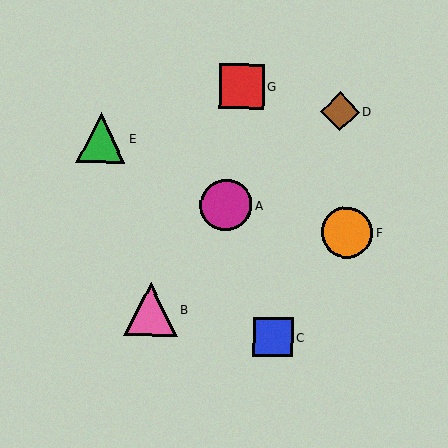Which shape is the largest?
The pink triangle (labeled B) is the largest.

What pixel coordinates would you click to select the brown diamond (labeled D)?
Click at (340, 112) to select the brown diamond D.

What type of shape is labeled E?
Shape E is a green triangle.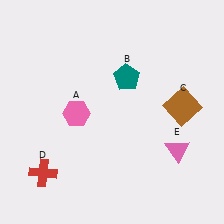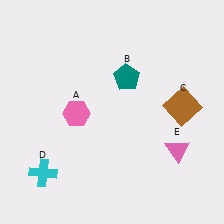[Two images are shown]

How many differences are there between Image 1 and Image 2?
There is 1 difference between the two images.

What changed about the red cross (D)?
In Image 1, D is red. In Image 2, it changed to cyan.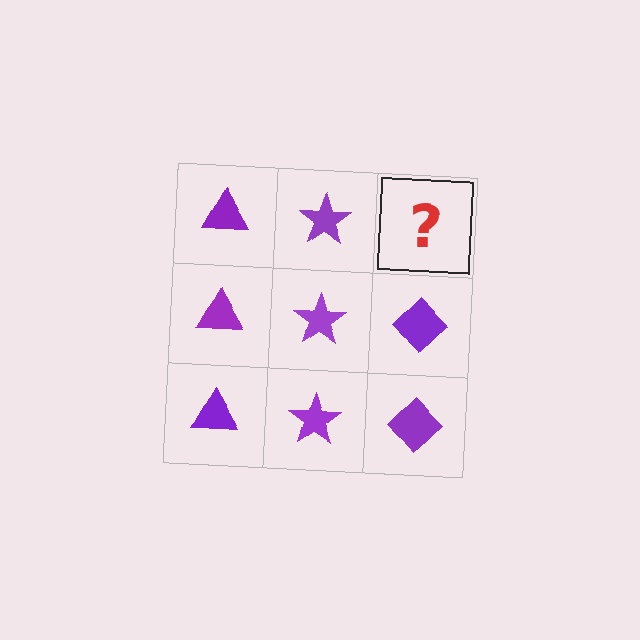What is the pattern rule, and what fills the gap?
The rule is that each column has a consistent shape. The gap should be filled with a purple diamond.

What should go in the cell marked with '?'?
The missing cell should contain a purple diamond.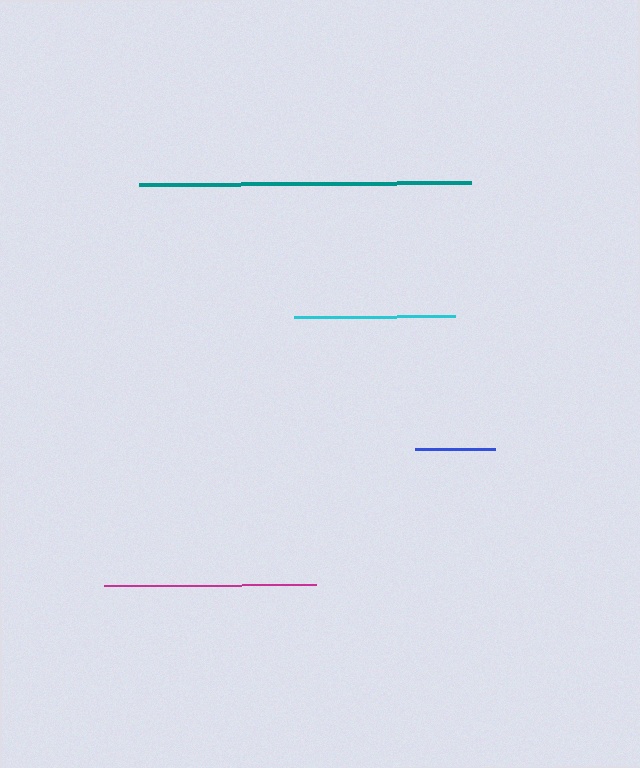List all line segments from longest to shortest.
From longest to shortest: teal, magenta, cyan, blue.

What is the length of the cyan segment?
The cyan segment is approximately 161 pixels long.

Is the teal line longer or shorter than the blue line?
The teal line is longer than the blue line.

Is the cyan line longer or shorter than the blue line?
The cyan line is longer than the blue line.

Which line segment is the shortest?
The blue line is the shortest at approximately 80 pixels.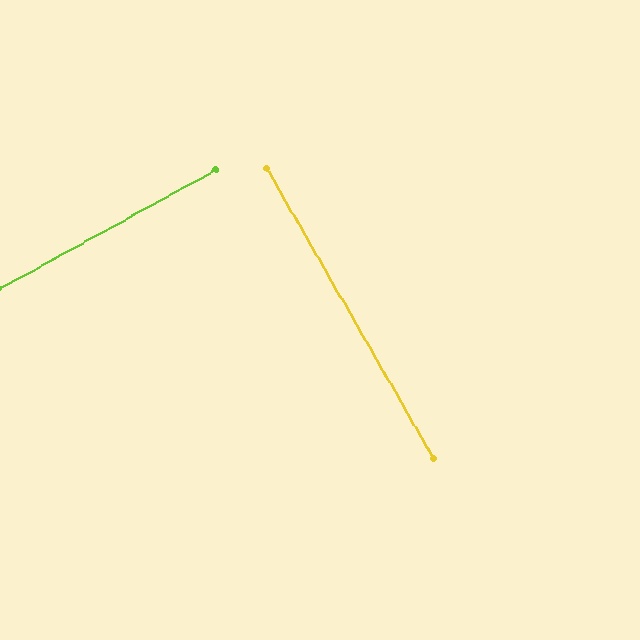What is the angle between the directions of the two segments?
Approximately 89 degrees.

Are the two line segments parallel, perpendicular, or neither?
Perpendicular — they meet at approximately 89°.